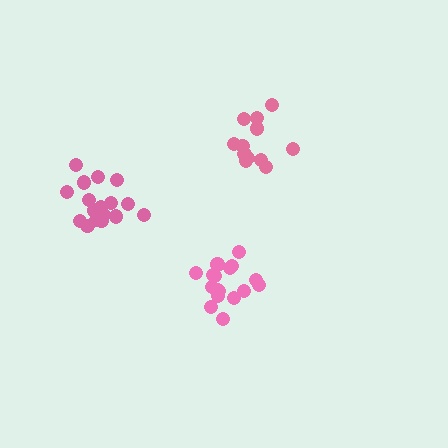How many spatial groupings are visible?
There are 3 spatial groupings.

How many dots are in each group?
Group 1: 17 dots, Group 2: 14 dots, Group 3: 17 dots (48 total).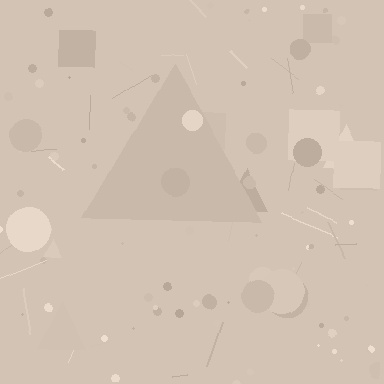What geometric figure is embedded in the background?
A triangle is embedded in the background.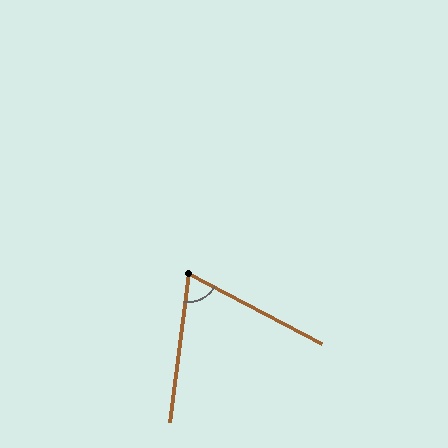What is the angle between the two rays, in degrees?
Approximately 70 degrees.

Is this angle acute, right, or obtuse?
It is acute.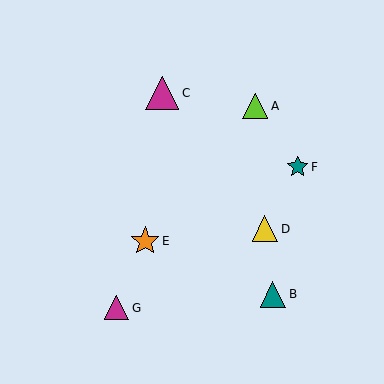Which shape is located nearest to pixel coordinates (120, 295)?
The magenta triangle (labeled G) at (116, 308) is nearest to that location.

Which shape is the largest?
The magenta triangle (labeled C) is the largest.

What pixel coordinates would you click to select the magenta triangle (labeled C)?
Click at (162, 93) to select the magenta triangle C.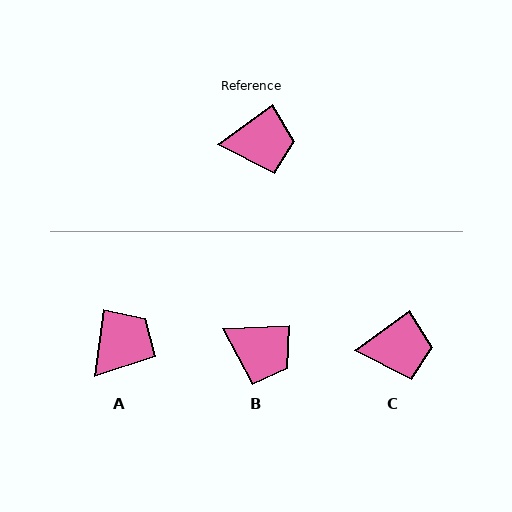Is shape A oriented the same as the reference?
No, it is off by about 46 degrees.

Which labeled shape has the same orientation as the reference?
C.